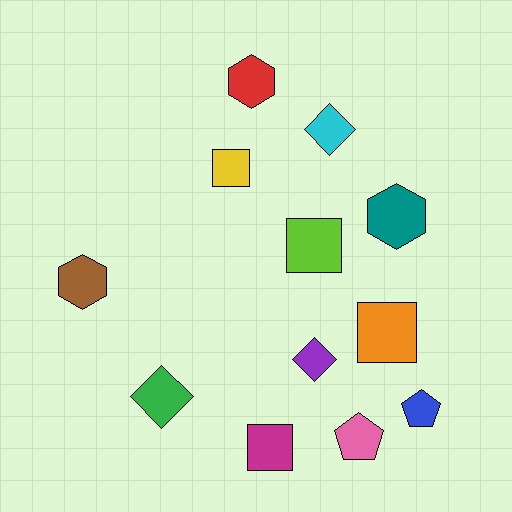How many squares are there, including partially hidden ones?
There are 4 squares.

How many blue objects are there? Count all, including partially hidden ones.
There is 1 blue object.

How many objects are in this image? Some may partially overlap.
There are 12 objects.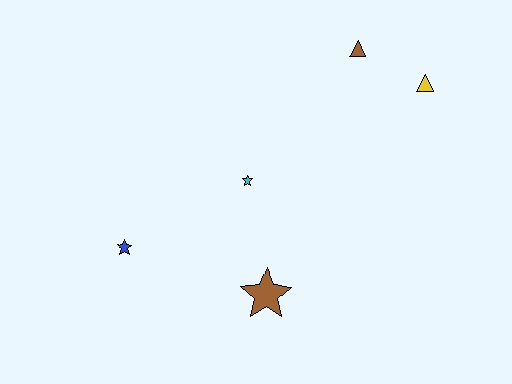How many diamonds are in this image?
There are no diamonds.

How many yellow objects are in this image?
There is 1 yellow object.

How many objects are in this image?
There are 5 objects.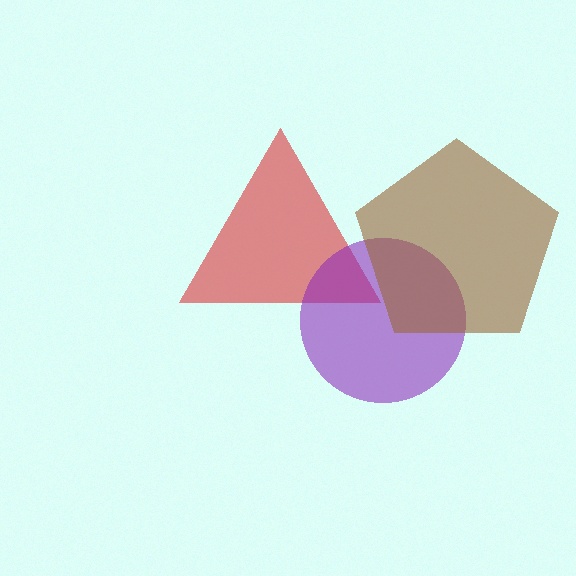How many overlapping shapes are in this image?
There are 3 overlapping shapes in the image.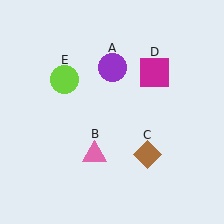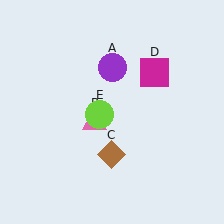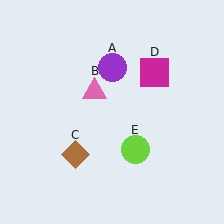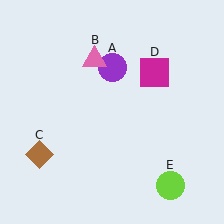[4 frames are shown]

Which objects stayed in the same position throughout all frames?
Purple circle (object A) and magenta square (object D) remained stationary.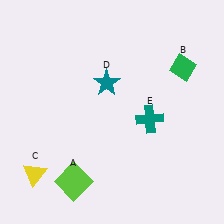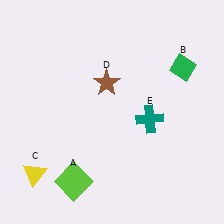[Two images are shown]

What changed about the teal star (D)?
In Image 1, D is teal. In Image 2, it changed to brown.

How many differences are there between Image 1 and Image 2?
There is 1 difference between the two images.